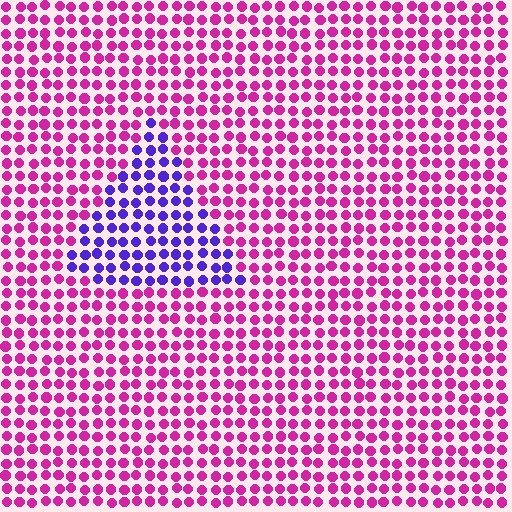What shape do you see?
I see a triangle.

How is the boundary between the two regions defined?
The boundary is defined purely by a slight shift in hue (about 61 degrees). Spacing, size, and orientation are identical on both sides.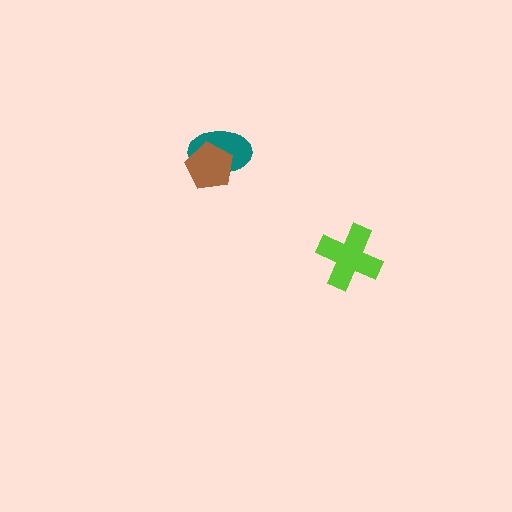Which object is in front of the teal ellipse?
The brown pentagon is in front of the teal ellipse.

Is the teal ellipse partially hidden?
Yes, it is partially covered by another shape.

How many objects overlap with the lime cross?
0 objects overlap with the lime cross.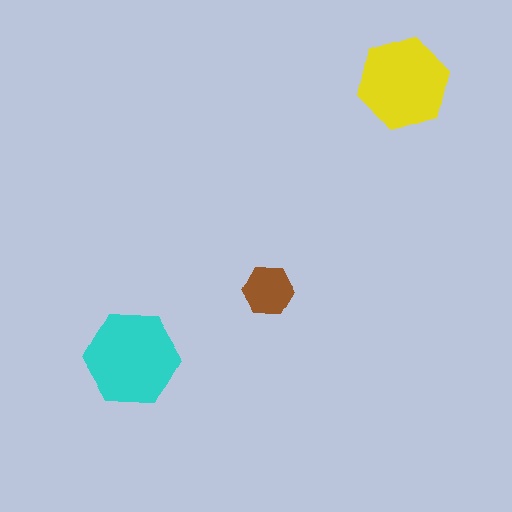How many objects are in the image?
There are 3 objects in the image.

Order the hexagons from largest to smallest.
the cyan one, the yellow one, the brown one.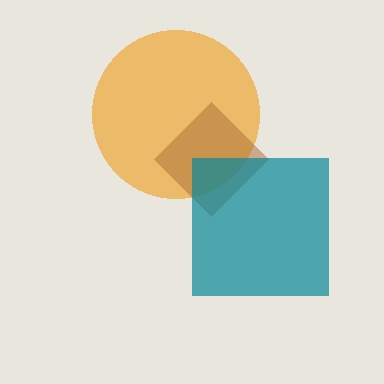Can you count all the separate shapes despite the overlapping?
Yes, there are 3 separate shapes.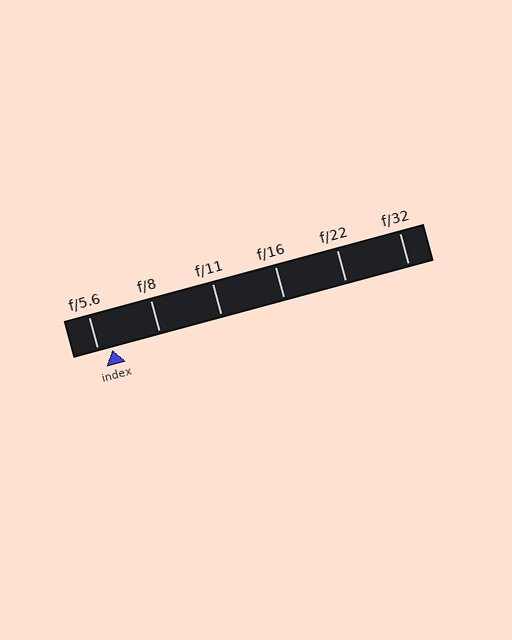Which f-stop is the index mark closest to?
The index mark is closest to f/5.6.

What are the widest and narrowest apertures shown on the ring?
The widest aperture shown is f/5.6 and the narrowest is f/32.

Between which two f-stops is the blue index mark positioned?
The index mark is between f/5.6 and f/8.